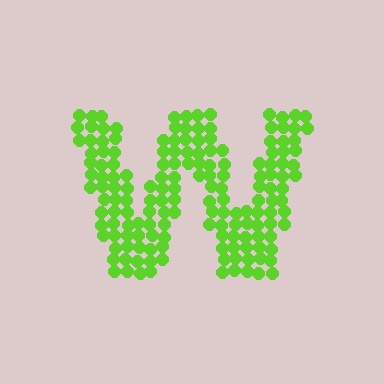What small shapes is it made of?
It is made of small circles.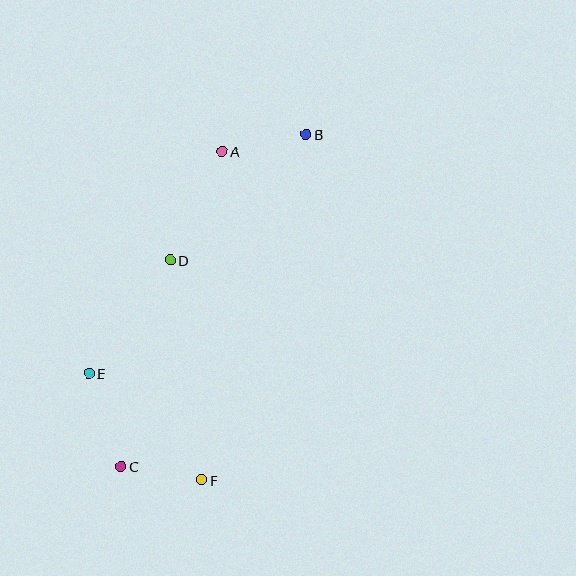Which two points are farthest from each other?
Points B and C are farthest from each other.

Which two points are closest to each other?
Points C and F are closest to each other.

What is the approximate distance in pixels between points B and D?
The distance between B and D is approximately 185 pixels.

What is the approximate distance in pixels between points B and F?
The distance between B and F is approximately 361 pixels.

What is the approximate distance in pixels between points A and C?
The distance between A and C is approximately 331 pixels.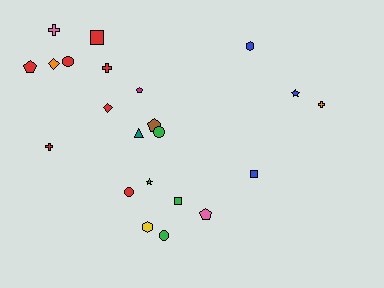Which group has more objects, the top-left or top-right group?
The top-left group.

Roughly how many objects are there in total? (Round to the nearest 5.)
Roughly 20 objects in total.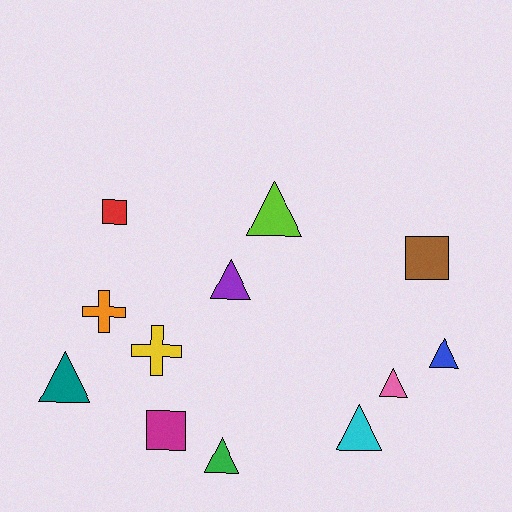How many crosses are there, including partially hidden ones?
There are 2 crosses.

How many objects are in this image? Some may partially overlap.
There are 12 objects.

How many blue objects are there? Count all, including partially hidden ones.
There is 1 blue object.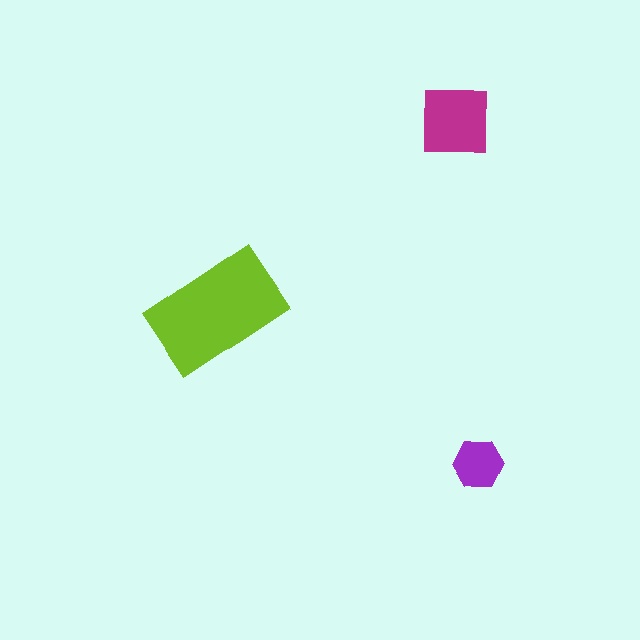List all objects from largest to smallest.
The lime rectangle, the magenta square, the purple hexagon.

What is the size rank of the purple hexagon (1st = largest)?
3rd.